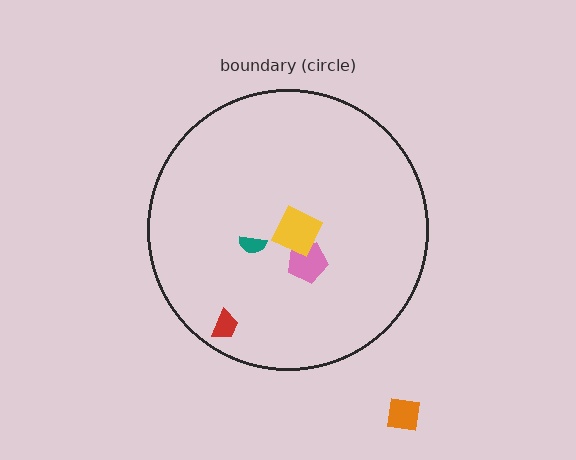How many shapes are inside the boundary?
4 inside, 1 outside.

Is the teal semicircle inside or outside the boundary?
Inside.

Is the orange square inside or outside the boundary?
Outside.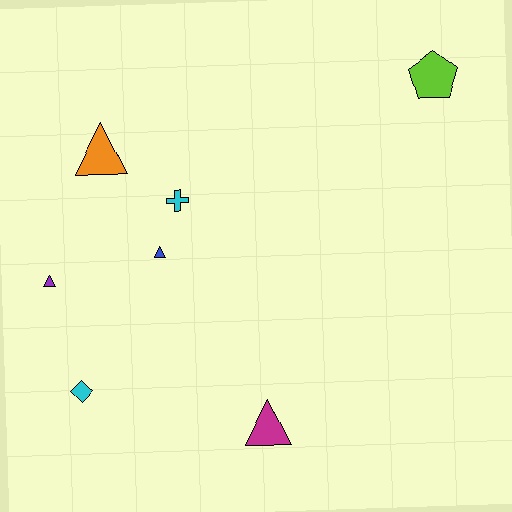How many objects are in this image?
There are 7 objects.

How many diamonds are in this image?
There is 1 diamond.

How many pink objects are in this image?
There are no pink objects.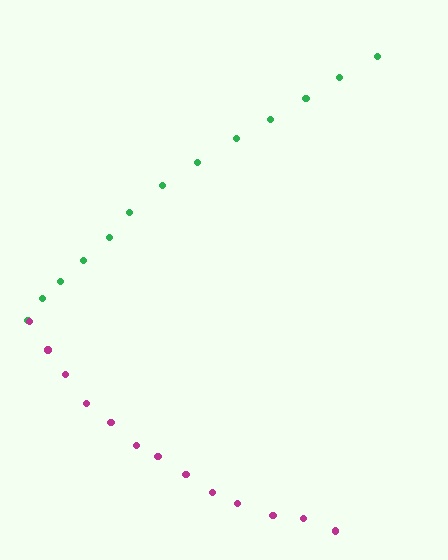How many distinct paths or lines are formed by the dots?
There are 2 distinct paths.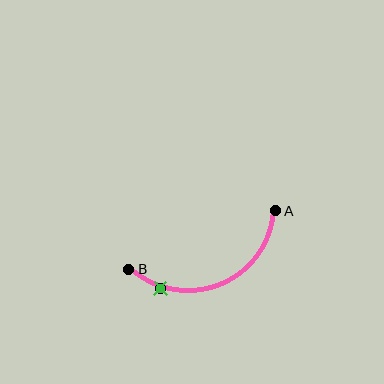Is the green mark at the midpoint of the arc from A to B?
No. The green mark lies on the arc but is closer to endpoint B. The arc midpoint would be at the point on the curve equidistant along the arc from both A and B.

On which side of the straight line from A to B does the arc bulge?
The arc bulges below the straight line connecting A and B.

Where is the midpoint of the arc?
The arc midpoint is the point on the curve farthest from the straight line joining A and B. It sits below that line.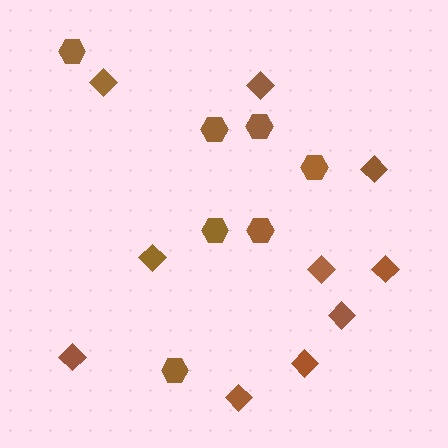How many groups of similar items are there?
There are 2 groups: one group of diamonds (10) and one group of hexagons (7).